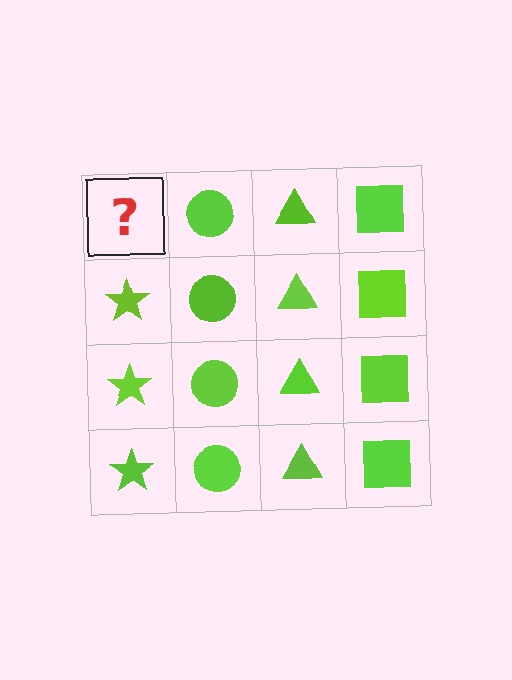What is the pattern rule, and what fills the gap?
The rule is that each column has a consistent shape. The gap should be filled with a lime star.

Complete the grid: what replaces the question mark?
The question mark should be replaced with a lime star.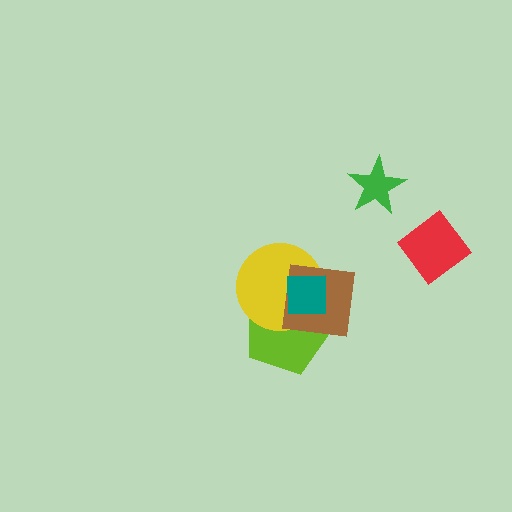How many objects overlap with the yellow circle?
3 objects overlap with the yellow circle.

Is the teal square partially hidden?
No, no other shape covers it.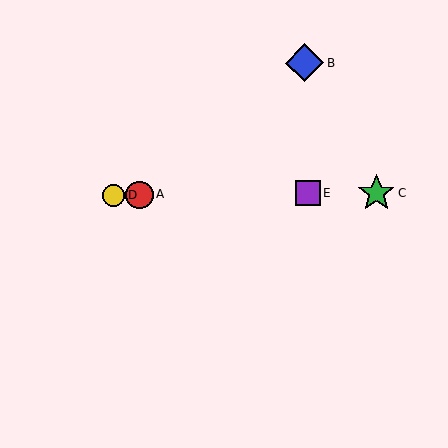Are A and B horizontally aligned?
No, A is at y≈195 and B is at y≈63.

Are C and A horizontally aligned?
Yes, both are at y≈193.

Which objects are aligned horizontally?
Objects A, C, D, E are aligned horizontally.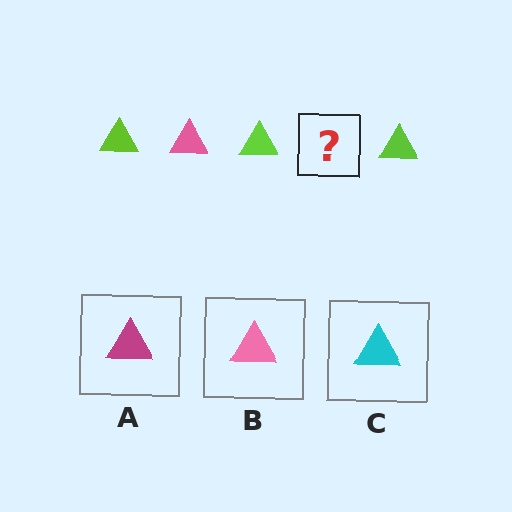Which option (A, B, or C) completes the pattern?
B.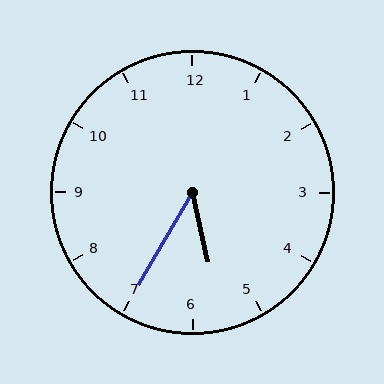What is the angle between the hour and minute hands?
Approximately 42 degrees.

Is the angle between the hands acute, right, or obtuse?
It is acute.